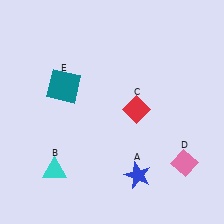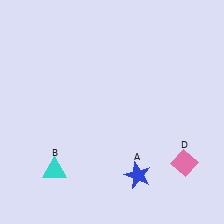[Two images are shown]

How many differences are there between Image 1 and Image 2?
There are 2 differences between the two images.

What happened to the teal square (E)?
The teal square (E) was removed in Image 2. It was in the top-left area of Image 1.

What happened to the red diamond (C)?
The red diamond (C) was removed in Image 2. It was in the top-right area of Image 1.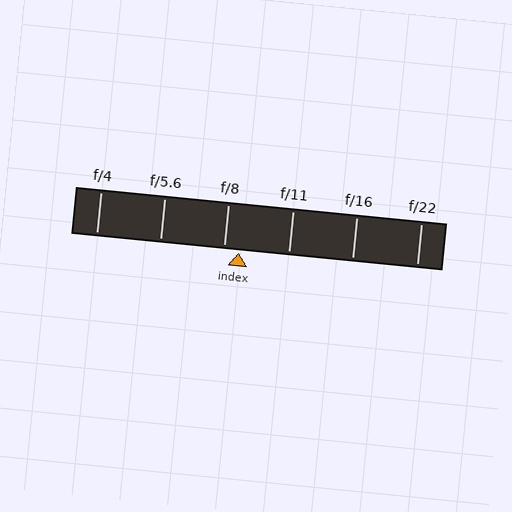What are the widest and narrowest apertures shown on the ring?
The widest aperture shown is f/4 and the narrowest is f/22.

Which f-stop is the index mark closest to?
The index mark is closest to f/8.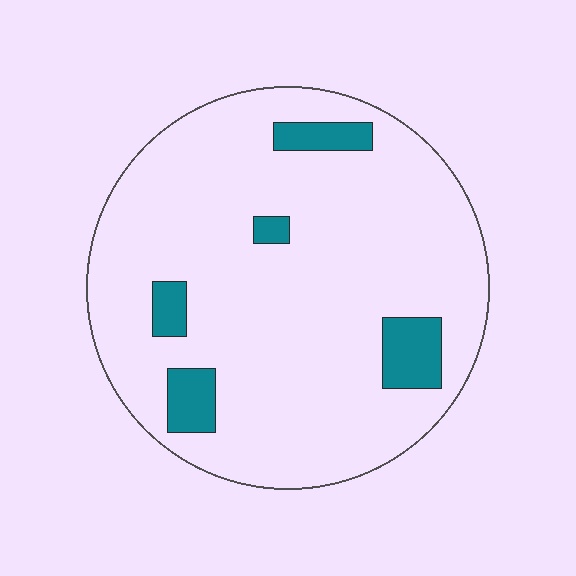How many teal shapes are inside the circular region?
5.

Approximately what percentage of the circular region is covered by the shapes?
Approximately 10%.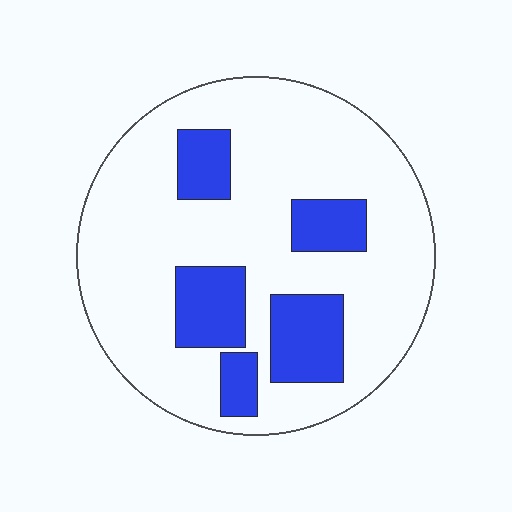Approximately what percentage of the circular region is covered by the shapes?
Approximately 20%.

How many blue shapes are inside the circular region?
5.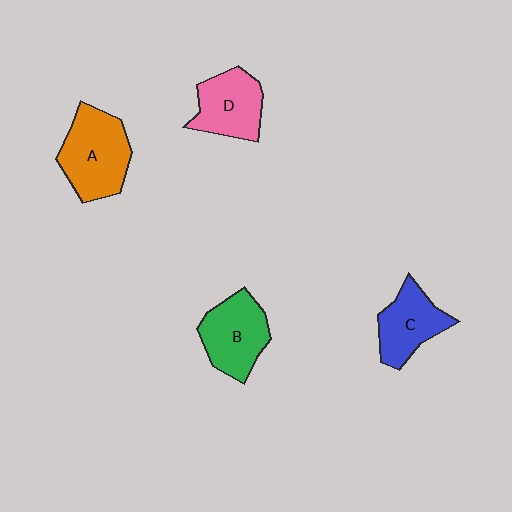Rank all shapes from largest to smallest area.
From largest to smallest: A (orange), B (green), D (pink), C (blue).